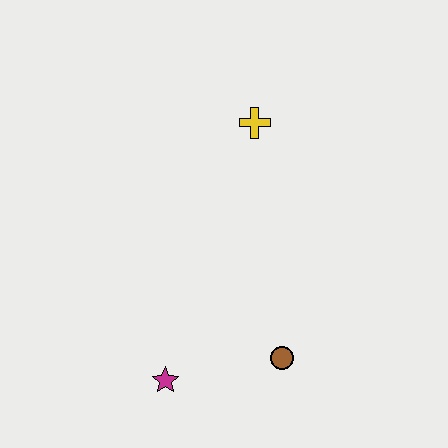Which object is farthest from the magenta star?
The yellow cross is farthest from the magenta star.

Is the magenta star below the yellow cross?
Yes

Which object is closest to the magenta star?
The brown circle is closest to the magenta star.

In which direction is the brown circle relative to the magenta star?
The brown circle is to the right of the magenta star.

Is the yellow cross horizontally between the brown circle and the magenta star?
Yes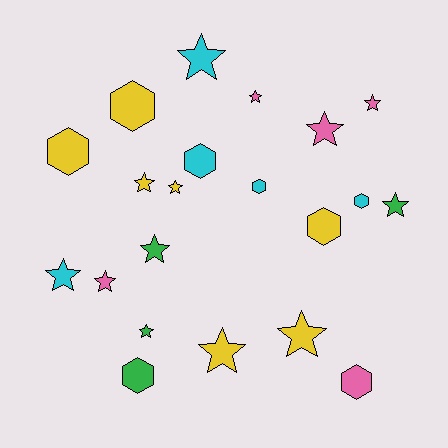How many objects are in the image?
There are 21 objects.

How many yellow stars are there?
There are 4 yellow stars.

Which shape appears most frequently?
Star, with 13 objects.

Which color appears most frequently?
Yellow, with 7 objects.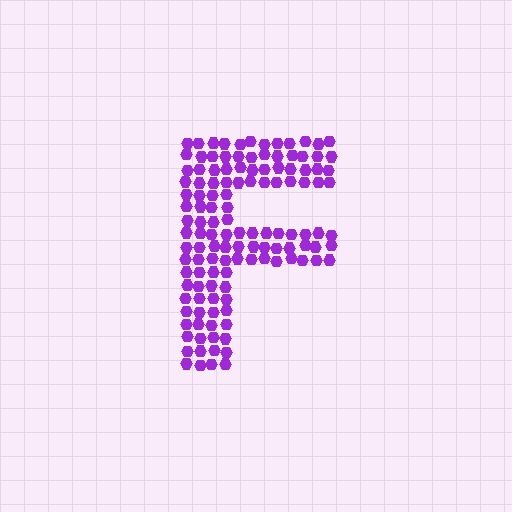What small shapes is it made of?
It is made of small hexagons.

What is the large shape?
The large shape is the letter F.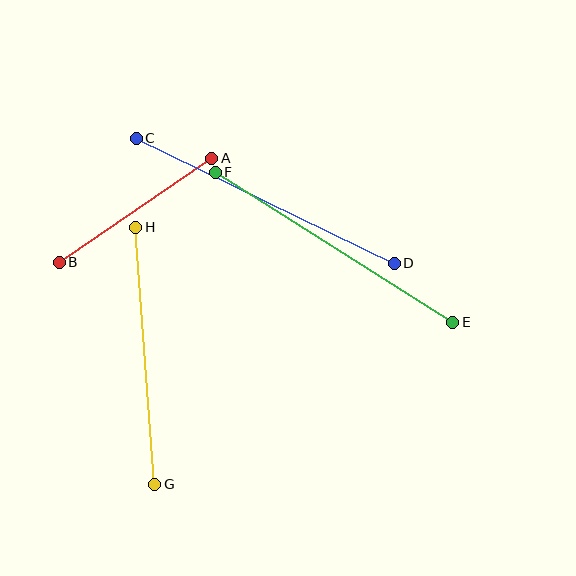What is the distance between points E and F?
The distance is approximately 281 pixels.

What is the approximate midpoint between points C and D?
The midpoint is at approximately (265, 201) pixels.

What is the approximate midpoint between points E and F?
The midpoint is at approximately (334, 247) pixels.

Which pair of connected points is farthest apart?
Points C and D are farthest apart.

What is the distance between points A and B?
The distance is approximately 185 pixels.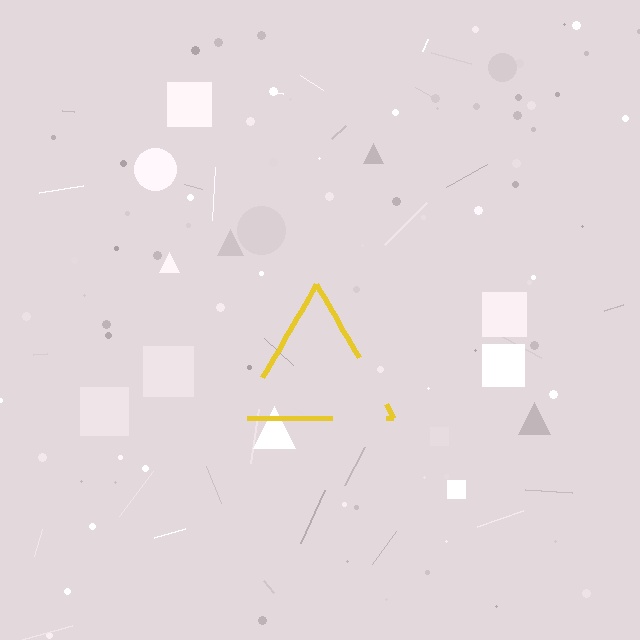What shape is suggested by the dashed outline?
The dashed outline suggests a triangle.